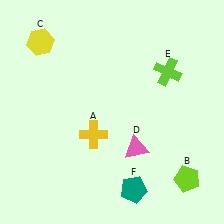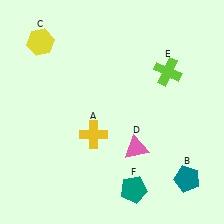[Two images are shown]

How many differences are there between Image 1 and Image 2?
There is 1 difference between the two images.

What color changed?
The pentagon (B) changed from lime in Image 1 to teal in Image 2.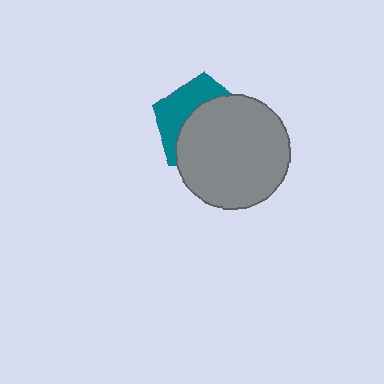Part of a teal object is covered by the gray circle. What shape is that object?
It is a pentagon.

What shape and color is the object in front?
The object in front is a gray circle.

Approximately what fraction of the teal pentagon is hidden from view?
Roughly 63% of the teal pentagon is hidden behind the gray circle.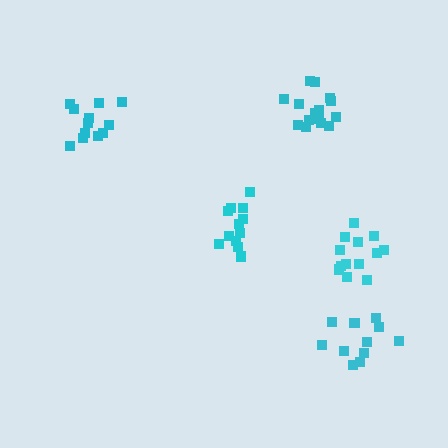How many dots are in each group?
Group 1: 12 dots, Group 2: 12 dots, Group 3: 11 dots, Group 4: 15 dots, Group 5: 13 dots (63 total).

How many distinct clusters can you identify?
There are 5 distinct clusters.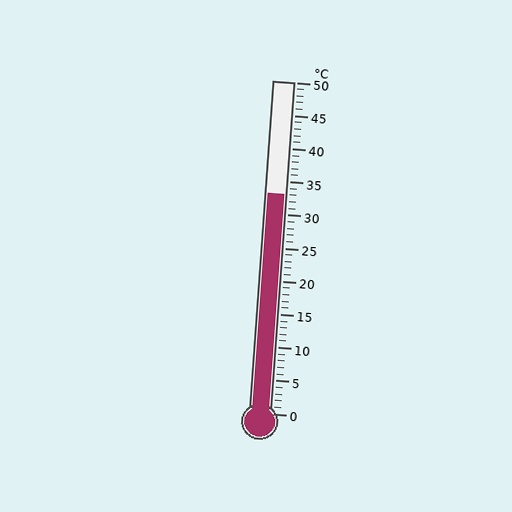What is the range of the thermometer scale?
The thermometer scale ranges from 0°C to 50°C.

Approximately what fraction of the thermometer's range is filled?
The thermometer is filled to approximately 65% of its range.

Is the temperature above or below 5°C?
The temperature is above 5°C.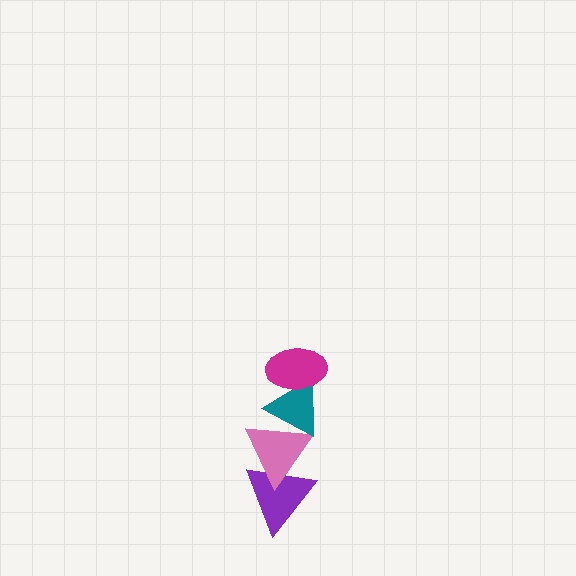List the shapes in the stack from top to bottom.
From top to bottom: the magenta ellipse, the teal triangle, the pink triangle, the purple triangle.